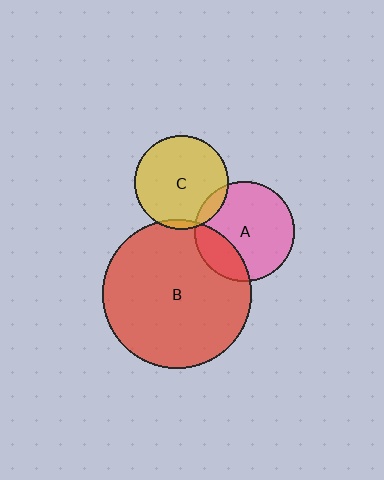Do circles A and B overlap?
Yes.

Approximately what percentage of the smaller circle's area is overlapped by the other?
Approximately 20%.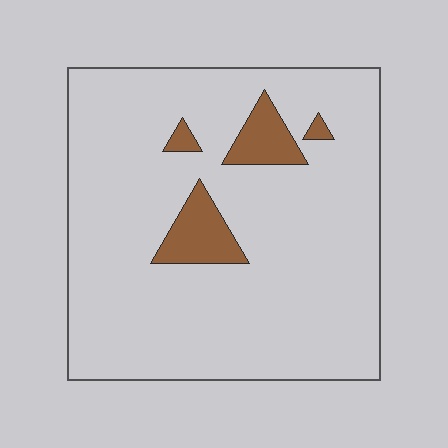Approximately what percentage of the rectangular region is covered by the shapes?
Approximately 10%.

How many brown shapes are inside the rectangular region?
4.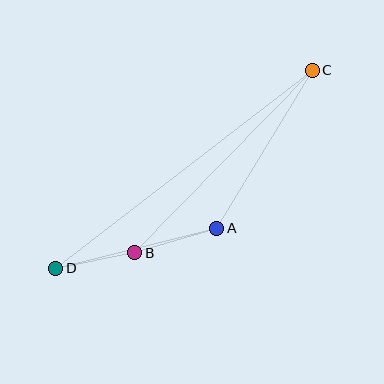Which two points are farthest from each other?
Points C and D are farthest from each other.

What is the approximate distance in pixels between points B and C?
The distance between B and C is approximately 255 pixels.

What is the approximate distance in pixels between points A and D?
The distance between A and D is approximately 166 pixels.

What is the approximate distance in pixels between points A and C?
The distance between A and C is approximately 185 pixels.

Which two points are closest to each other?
Points B and D are closest to each other.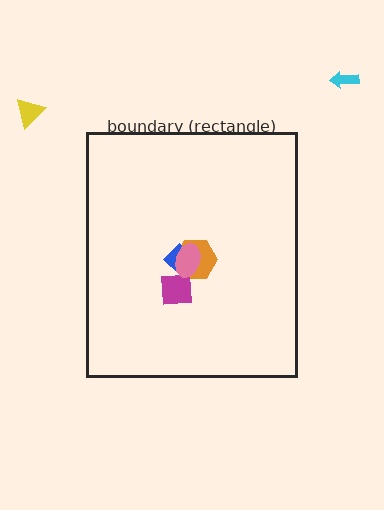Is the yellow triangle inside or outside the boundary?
Outside.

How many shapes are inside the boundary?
4 inside, 2 outside.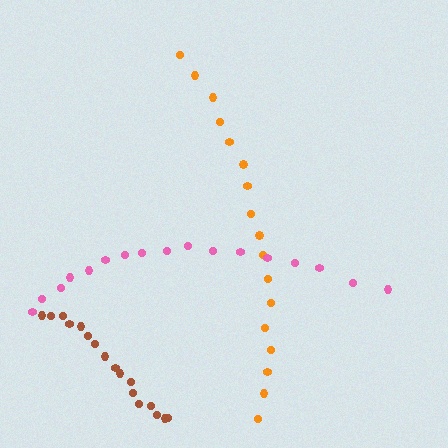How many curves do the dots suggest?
There are 3 distinct paths.